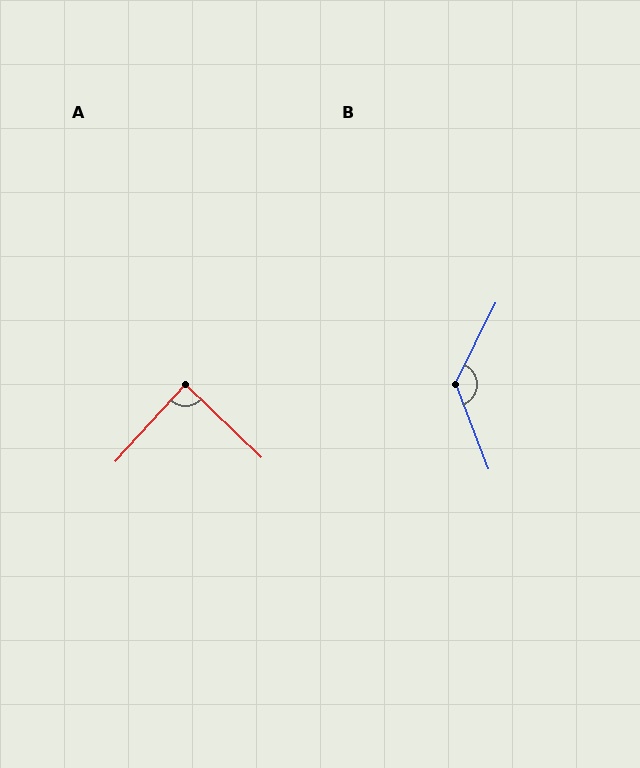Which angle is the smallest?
A, at approximately 89 degrees.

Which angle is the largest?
B, at approximately 133 degrees.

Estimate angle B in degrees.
Approximately 133 degrees.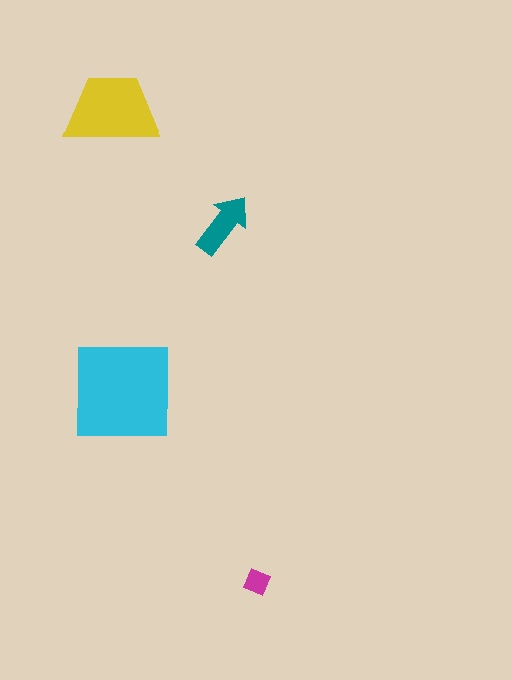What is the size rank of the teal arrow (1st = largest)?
3rd.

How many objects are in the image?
There are 4 objects in the image.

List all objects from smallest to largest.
The magenta diamond, the teal arrow, the yellow trapezoid, the cyan square.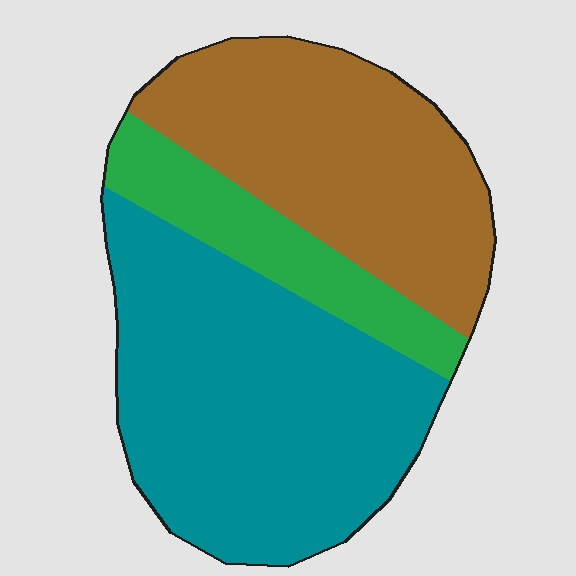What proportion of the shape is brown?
Brown covers 36% of the shape.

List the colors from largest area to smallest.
From largest to smallest: teal, brown, green.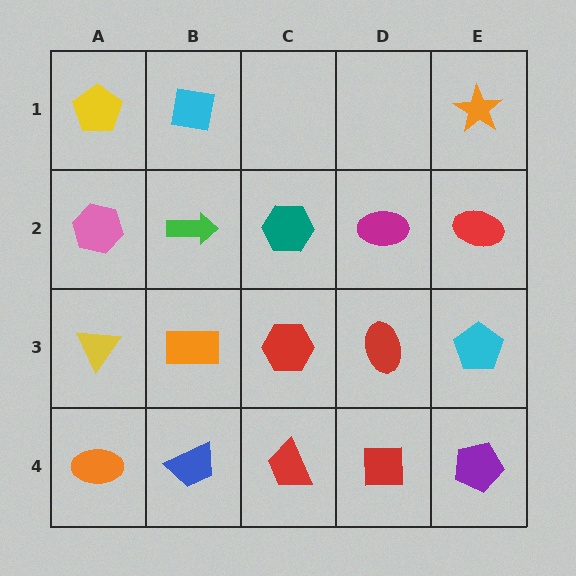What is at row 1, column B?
A cyan square.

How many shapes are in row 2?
5 shapes.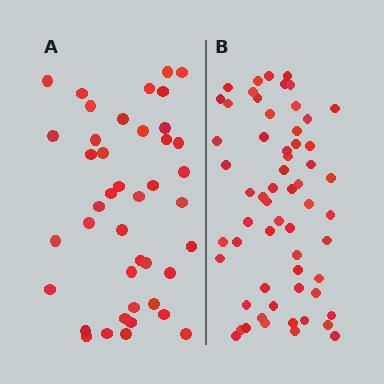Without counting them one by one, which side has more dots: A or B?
Region B (the right region) has more dots.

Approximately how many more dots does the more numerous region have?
Region B has approximately 20 more dots than region A.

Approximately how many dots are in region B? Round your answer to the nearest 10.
About 60 dots.